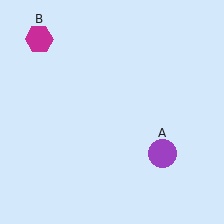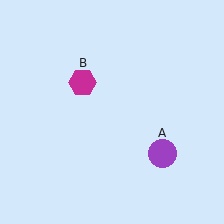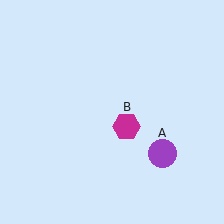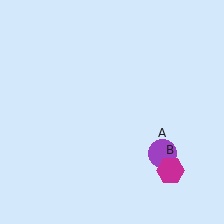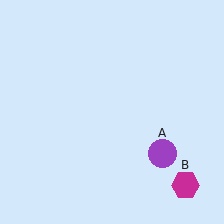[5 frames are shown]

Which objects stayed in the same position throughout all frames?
Purple circle (object A) remained stationary.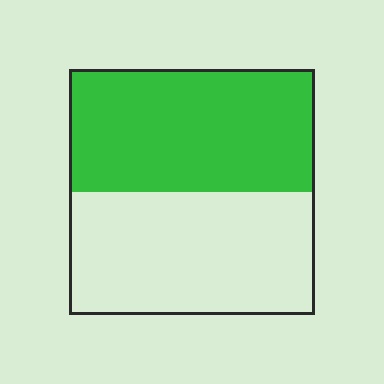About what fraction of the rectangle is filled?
About one half (1/2).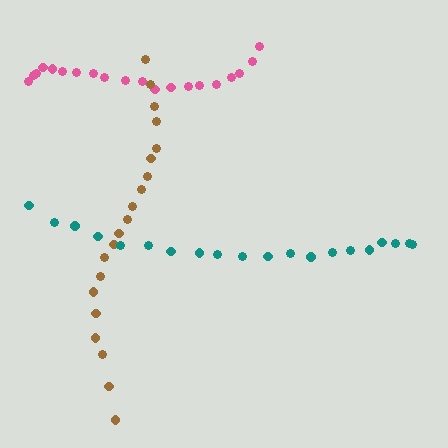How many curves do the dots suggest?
There are 3 distinct paths.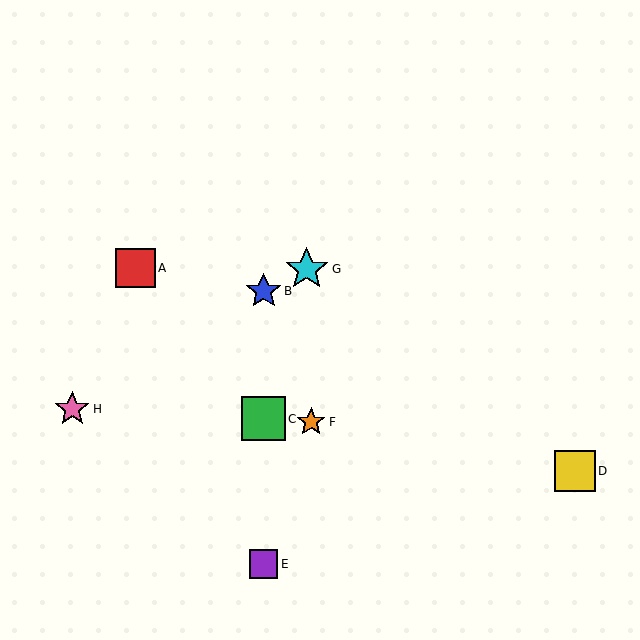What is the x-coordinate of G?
Object G is at x≈307.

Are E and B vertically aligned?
Yes, both are at x≈264.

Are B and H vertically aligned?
No, B is at x≈264 and H is at x≈72.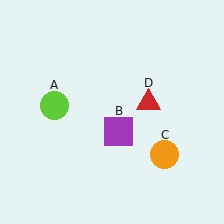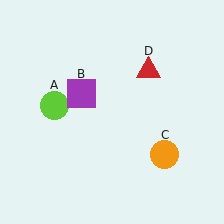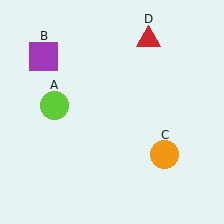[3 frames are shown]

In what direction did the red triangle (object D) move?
The red triangle (object D) moved up.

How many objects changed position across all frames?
2 objects changed position: purple square (object B), red triangle (object D).